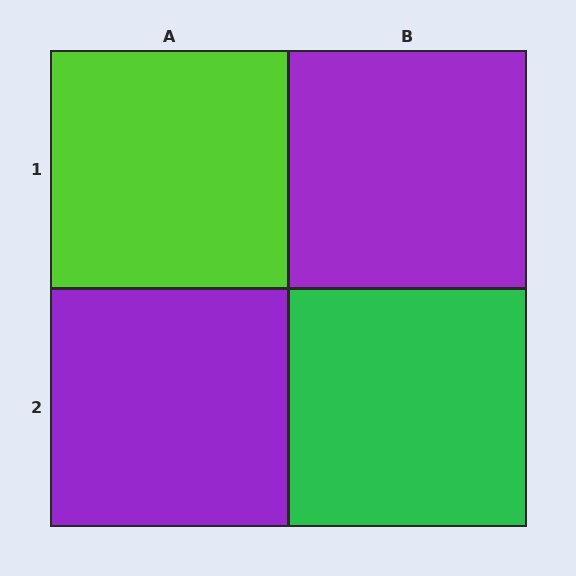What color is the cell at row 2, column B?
Green.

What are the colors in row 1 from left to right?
Lime, purple.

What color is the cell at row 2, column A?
Purple.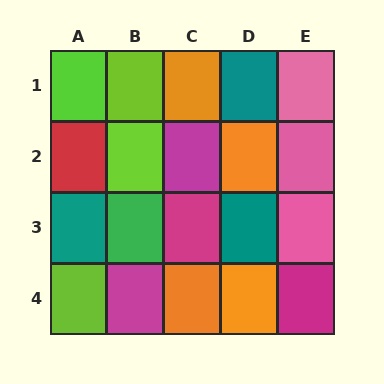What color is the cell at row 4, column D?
Orange.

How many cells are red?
1 cell is red.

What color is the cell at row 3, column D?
Teal.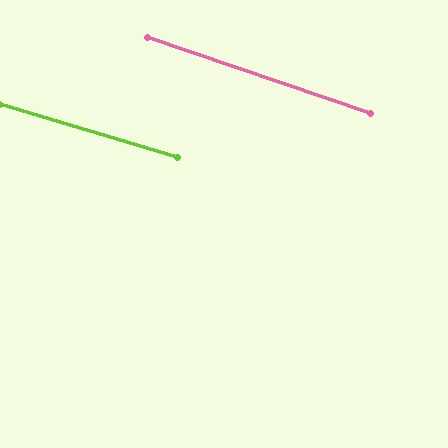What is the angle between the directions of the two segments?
Approximately 2 degrees.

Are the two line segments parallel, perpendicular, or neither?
Parallel — their directions differ by only 1.9°.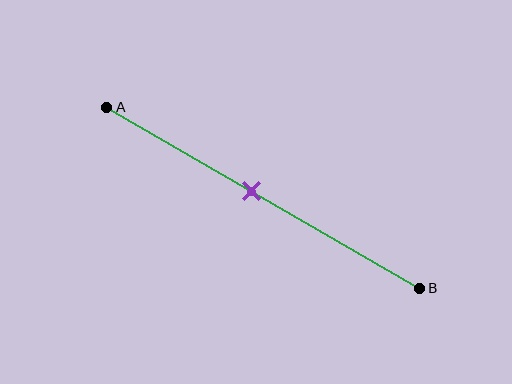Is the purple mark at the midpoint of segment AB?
No, the mark is at about 45% from A, not at the 50% midpoint.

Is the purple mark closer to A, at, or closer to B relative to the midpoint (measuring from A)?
The purple mark is closer to point A than the midpoint of segment AB.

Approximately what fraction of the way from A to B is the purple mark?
The purple mark is approximately 45% of the way from A to B.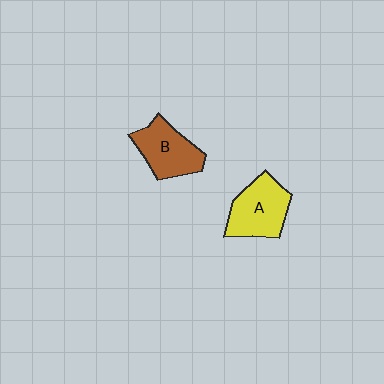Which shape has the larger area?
Shape A (yellow).